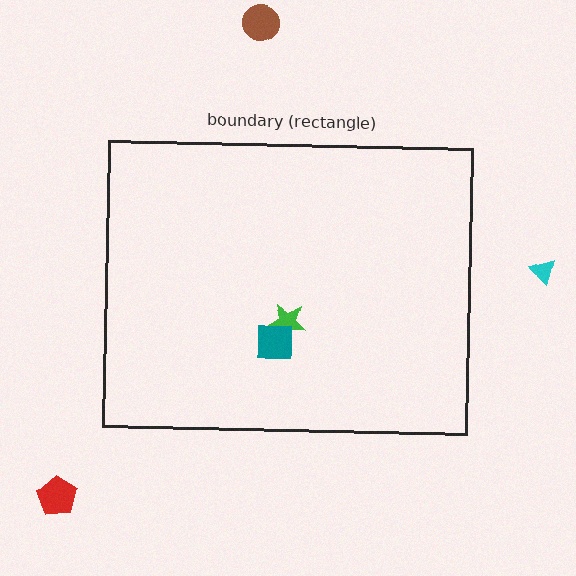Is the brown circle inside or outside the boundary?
Outside.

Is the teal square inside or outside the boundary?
Inside.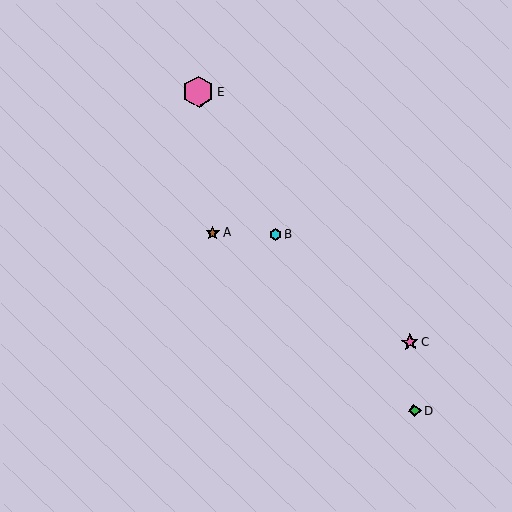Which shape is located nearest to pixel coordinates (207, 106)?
The pink hexagon (labeled E) at (199, 92) is nearest to that location.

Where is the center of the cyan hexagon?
The center of the cyan hexagon is at (275, 235).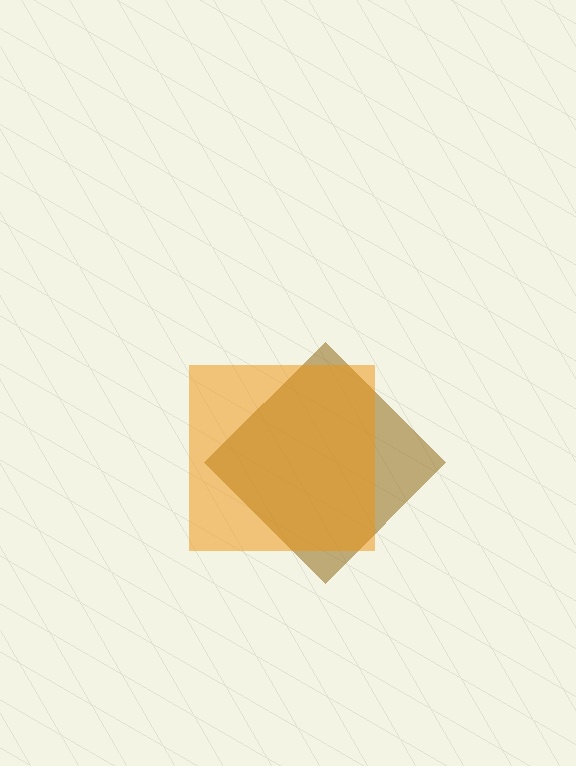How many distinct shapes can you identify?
There are 2 distinct shapes: a brown diamond, an orange square.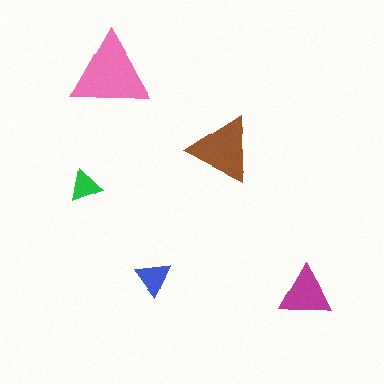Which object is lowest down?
The magenta triangle is bottommost.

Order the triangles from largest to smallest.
the pink one, the brown one, the magenta one, the blue one, the green one.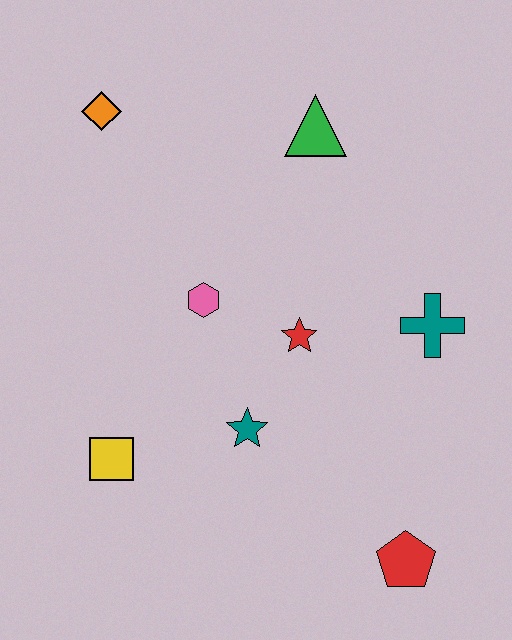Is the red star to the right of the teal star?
Yes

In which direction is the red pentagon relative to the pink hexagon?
The red pentagon is below the pink hexagon.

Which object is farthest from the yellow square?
The green triangle is farthest from the yellow square.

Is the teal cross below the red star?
No